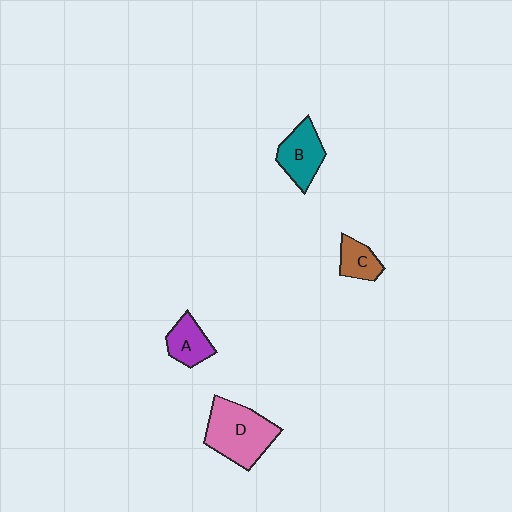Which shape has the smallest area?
Shape C (brown).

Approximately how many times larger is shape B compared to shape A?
Approximately 1.3 times.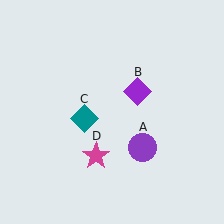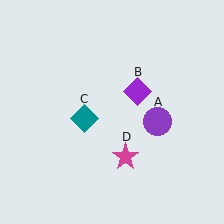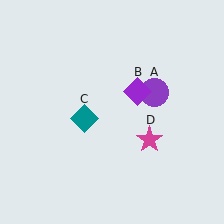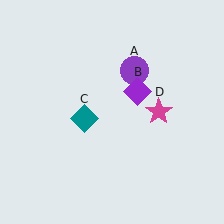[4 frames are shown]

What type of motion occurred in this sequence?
The purple circle (object A), magenta star (object D) rotated counterclockwise around the center of the scene.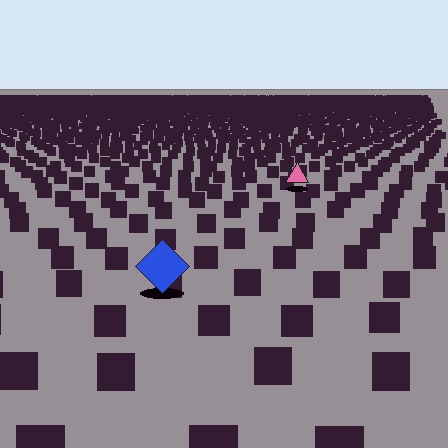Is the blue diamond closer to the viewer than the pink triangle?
Yes. The blue diamond is closer — you can tell from the texture gradient: the ground texture is coarser near it.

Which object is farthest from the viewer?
The pink triangle is farthest from the viewer. It appears smaller and the ground texture around it is denser.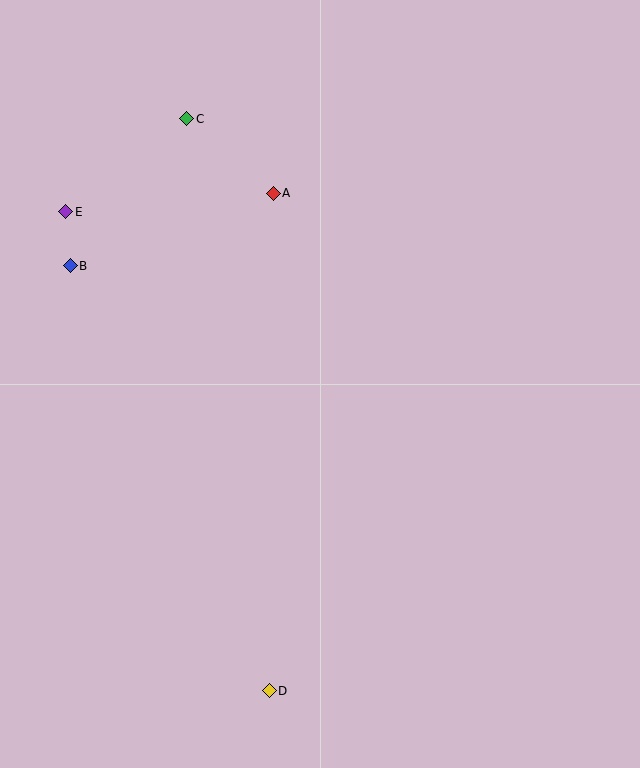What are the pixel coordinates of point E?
Point E is at (66, 212).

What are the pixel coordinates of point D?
Point D is at (269, 691).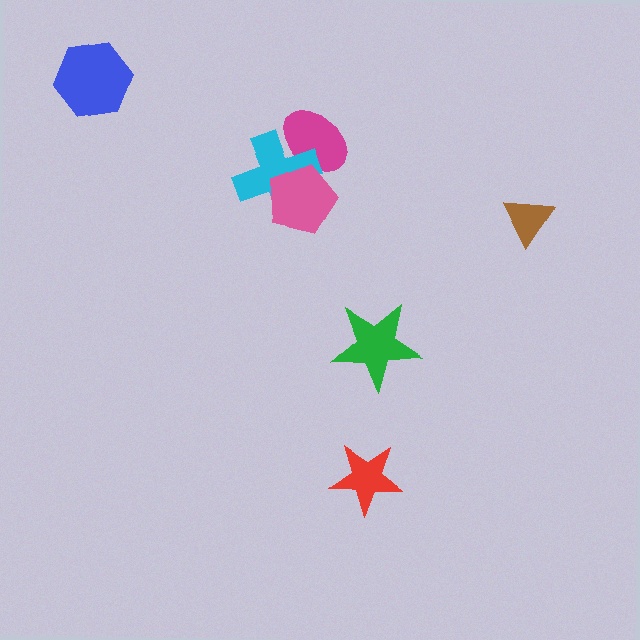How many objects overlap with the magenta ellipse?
2 objects overlap with the magenta ellipse.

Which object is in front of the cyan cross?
The pink pentagon is in front of the cyan cross.